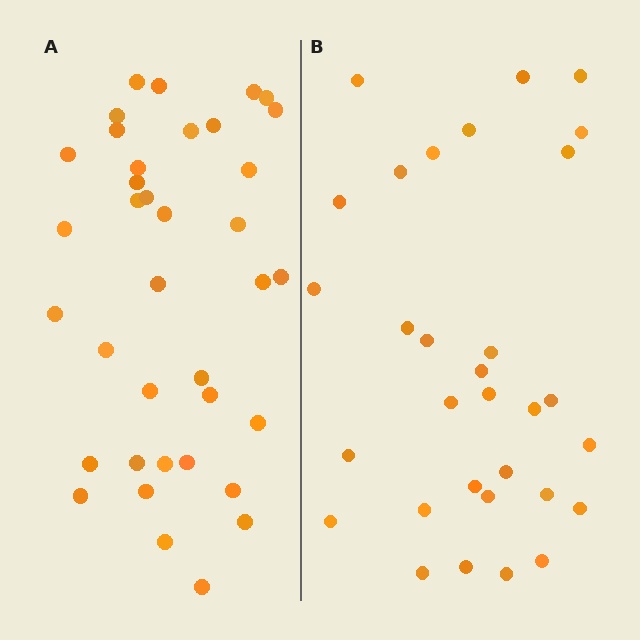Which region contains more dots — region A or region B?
Region A (the left region) has more dots.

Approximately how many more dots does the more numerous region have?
Region A has about 6 more dots than region B.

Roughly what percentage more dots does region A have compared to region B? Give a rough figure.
About 20% more.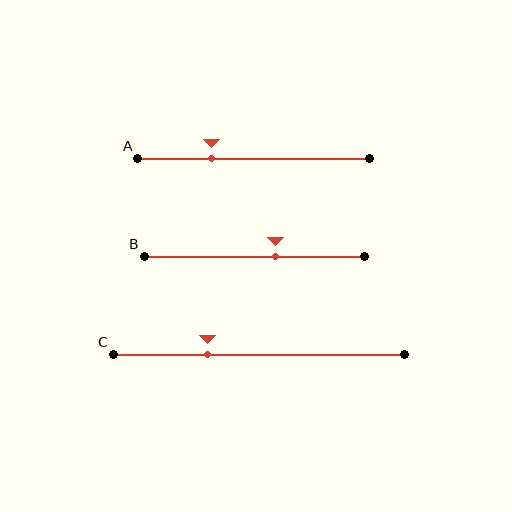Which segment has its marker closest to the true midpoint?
Segment B has its marker closest to the true midpoint.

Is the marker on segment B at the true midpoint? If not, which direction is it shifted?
No, the marker on segment B is shifted to the right by about 10% of the segment length.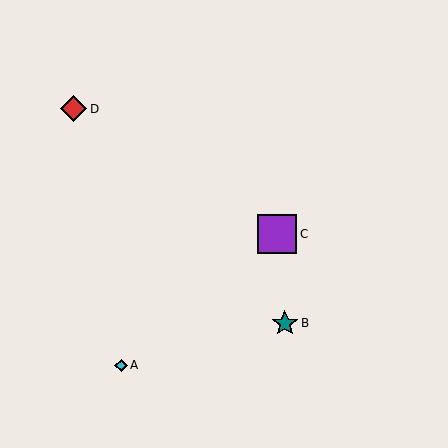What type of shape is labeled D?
Shape D is a red diamond.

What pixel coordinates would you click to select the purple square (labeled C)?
Click at (277, 234) to select the purple square C.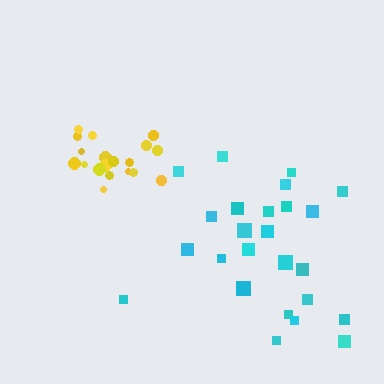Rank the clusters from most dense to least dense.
yellow, cyan.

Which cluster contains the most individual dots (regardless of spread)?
Cyan (25).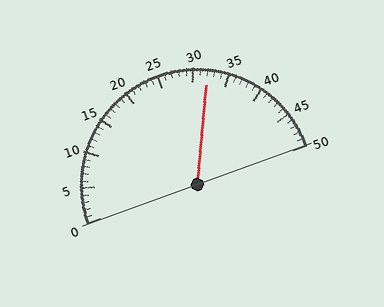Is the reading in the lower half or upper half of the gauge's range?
The reading is in the upper half of the range (0 to 50).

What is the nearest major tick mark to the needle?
The nearest major tick mark is 30.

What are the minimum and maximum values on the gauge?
The gauge ranges from 0 to 50.